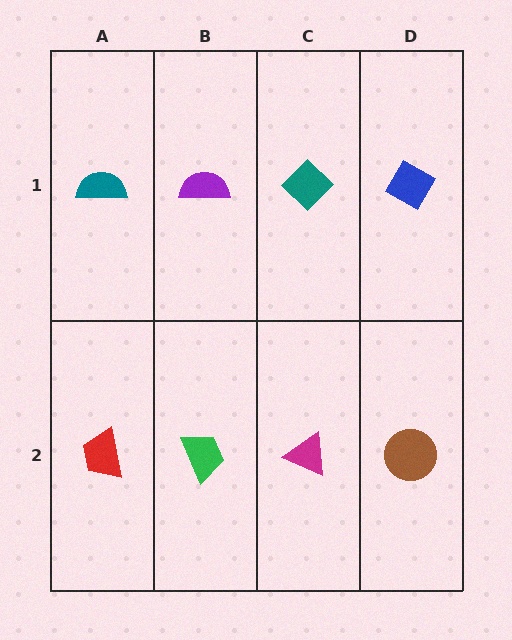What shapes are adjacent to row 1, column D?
A brown circle (row 2, column D), a teal diamond (row 1, column C).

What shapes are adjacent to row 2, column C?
A teal diamond (row 1, column C), a green trapezoid (row 2, column B), a brown circle (row 2, column D).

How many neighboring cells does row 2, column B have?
3.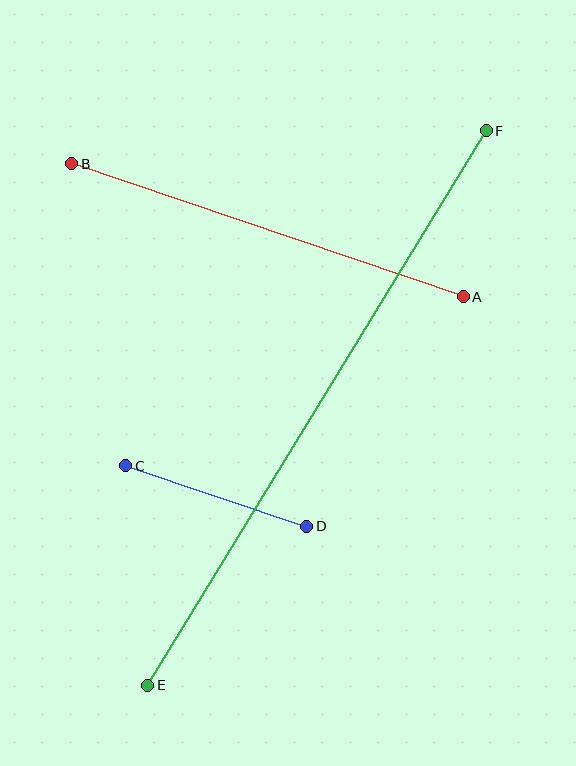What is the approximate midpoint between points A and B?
The midpoint is at approximately (267, 230) pixels.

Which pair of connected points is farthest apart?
Points E and F are farthest apart.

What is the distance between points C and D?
The distance is approximately 191 pixels.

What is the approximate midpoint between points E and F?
The midpoint is at approximately (317, 408) pixels.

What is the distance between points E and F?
The distance is approximately 649 pixels.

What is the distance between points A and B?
The distance is approximately 413 pixels.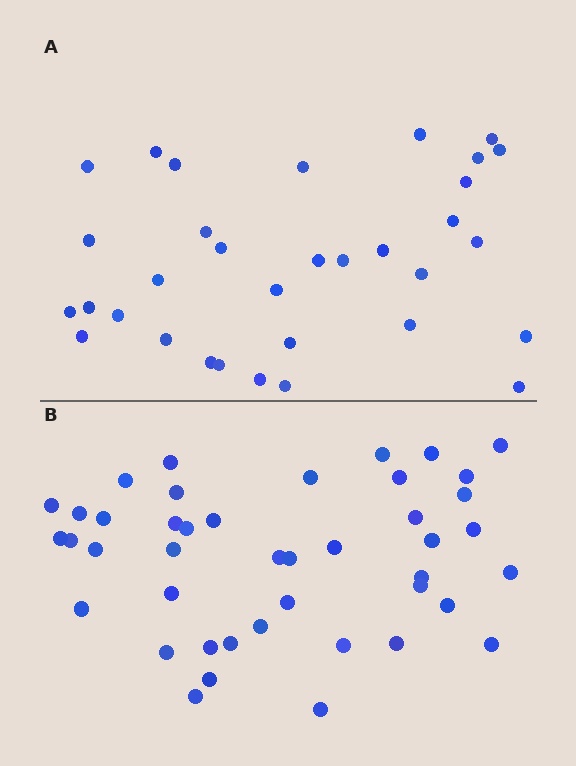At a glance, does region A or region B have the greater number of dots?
Region B (the bottom region) has more dots.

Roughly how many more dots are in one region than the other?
Region B has roughly 10 or so more dots than region A.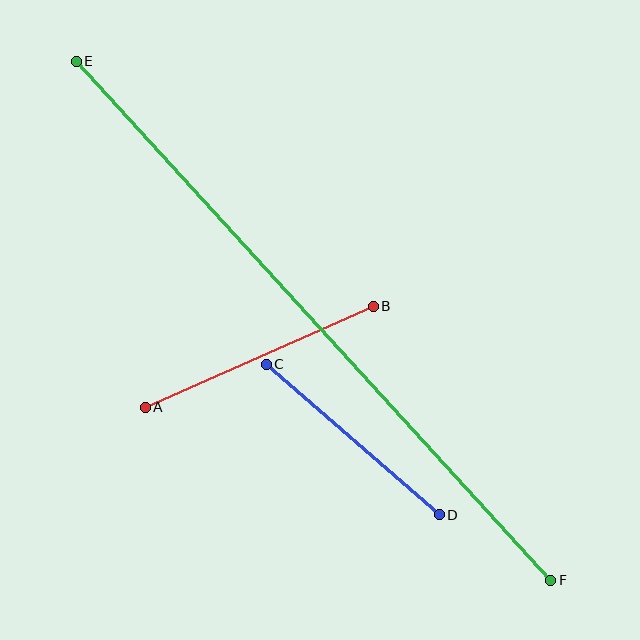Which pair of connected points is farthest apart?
Points E and F are farthest apart.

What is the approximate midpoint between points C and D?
The midpoint is at approximately (353, 440) pixels.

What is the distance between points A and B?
The distance is approximately 249 pixels.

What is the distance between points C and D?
The distance is approximately 229 pixels.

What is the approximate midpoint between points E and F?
The midpoint is at approximately (313, 321) pixels.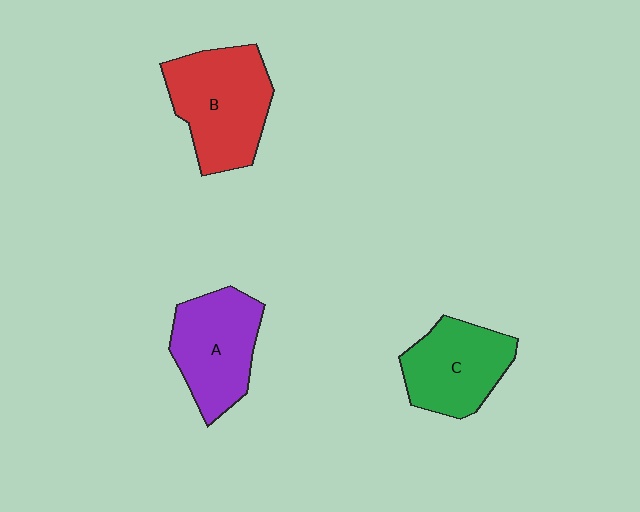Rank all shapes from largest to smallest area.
From largest to smallest: B (red), A (purple), C (green).